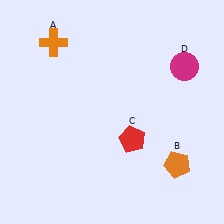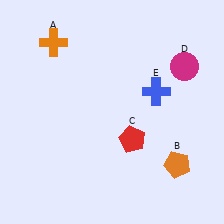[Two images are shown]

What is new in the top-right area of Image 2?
A blue cross (E) was added in the top-right area of Image 2.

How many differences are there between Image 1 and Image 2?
There is 1 difference between the two images.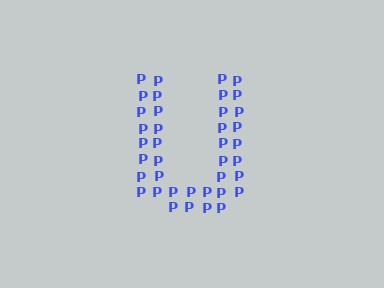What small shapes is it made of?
It is made of small letter P's.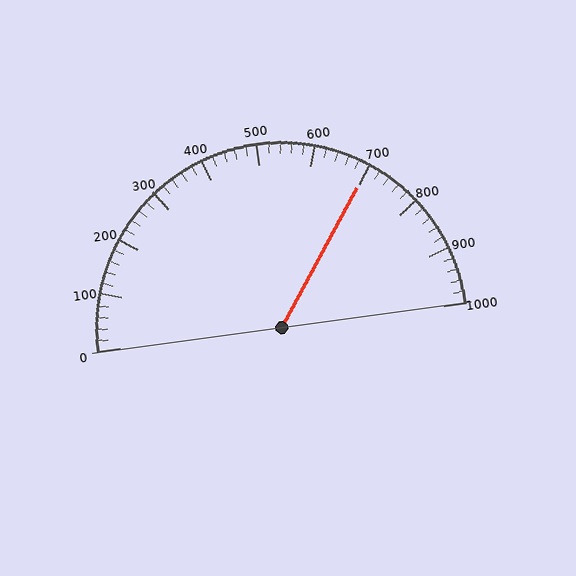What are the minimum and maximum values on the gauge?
The gauge ranges from 0 to 1000.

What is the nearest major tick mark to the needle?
The nearest major tick mark is 700.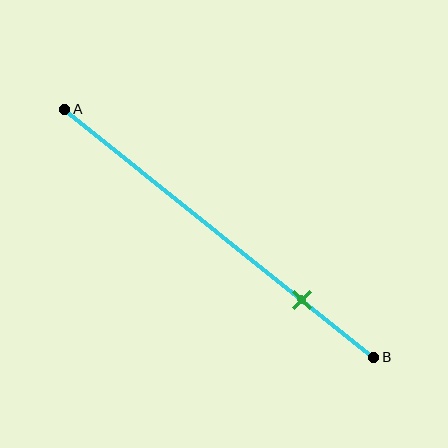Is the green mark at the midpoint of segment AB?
No, the mark is at about 75% from A, not at the 50% midpoint.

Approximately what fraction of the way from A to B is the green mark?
The green mark is approximately 75% of the way from A to B.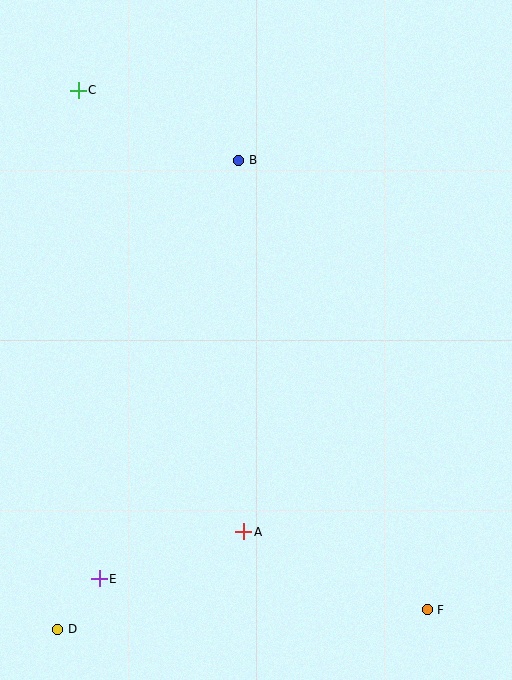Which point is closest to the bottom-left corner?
Point D is closest to the bottom-left corner.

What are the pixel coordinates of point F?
Point F is at (427, 610).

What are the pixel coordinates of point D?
Point D is at (58, 629).